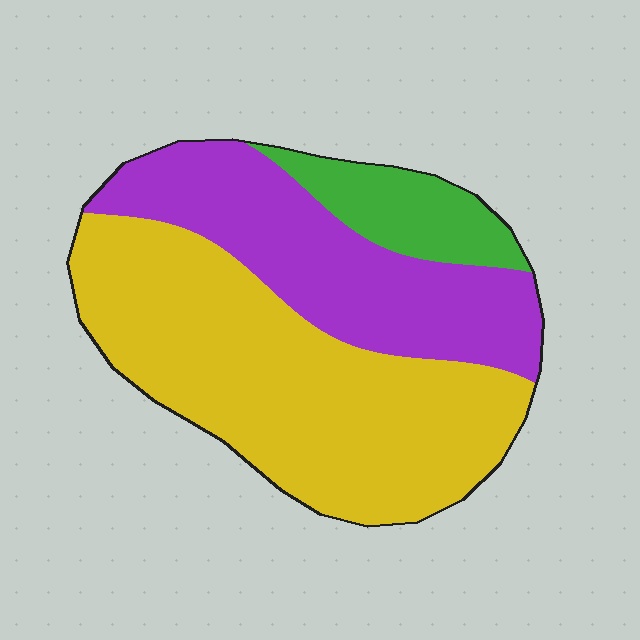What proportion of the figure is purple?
Purple covers 33% of the figure.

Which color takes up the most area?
Yellow, at roughly 55%.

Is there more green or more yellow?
Yellow.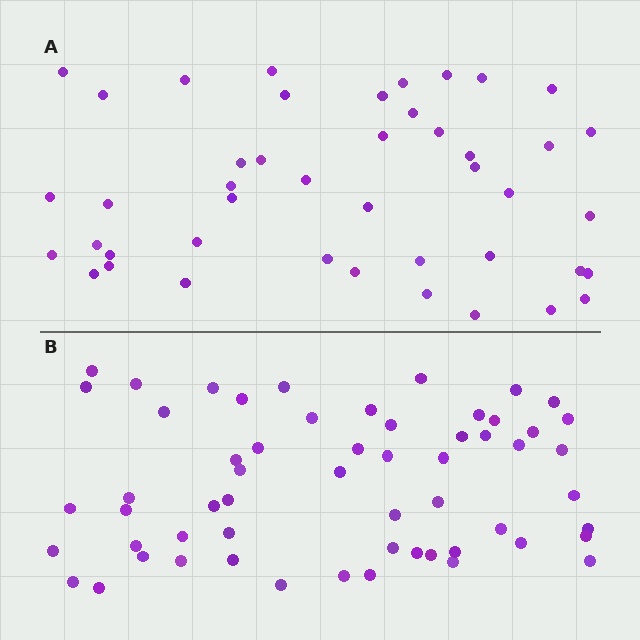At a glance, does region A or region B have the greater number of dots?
Region B (the bottom region) has more dots.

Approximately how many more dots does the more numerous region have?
Region B has approximately 15 more dots than region A.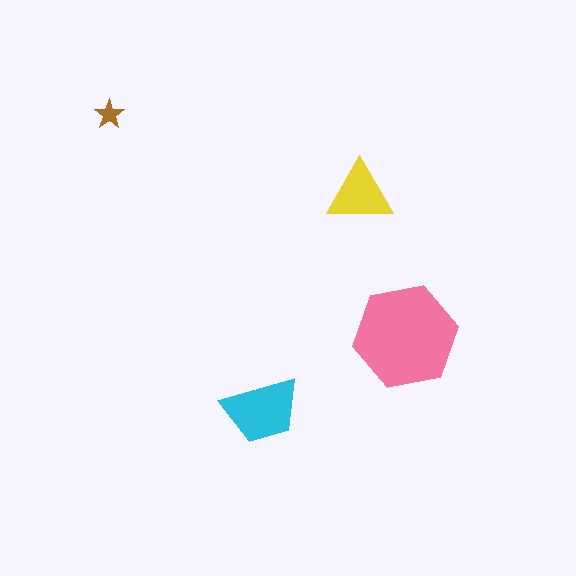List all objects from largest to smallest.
The pink hexagon, the cyan trapezoid, the yellow triangle, the brown star.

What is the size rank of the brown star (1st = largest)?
4th.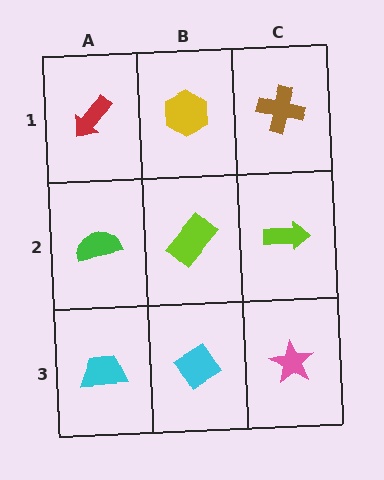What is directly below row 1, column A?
A green semicircle.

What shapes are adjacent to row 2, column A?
A red arrow (row 1, column A), a cyan trapezoid (row 3, column A), a lime rectangle (row 2, column B).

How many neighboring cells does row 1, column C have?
2.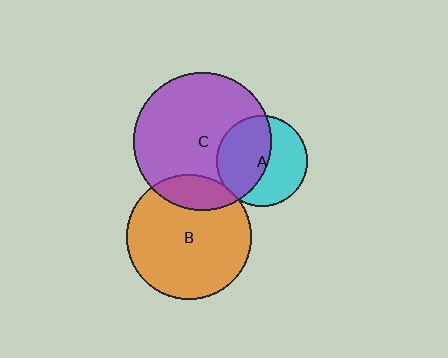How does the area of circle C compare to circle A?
Approximately 2.3 times.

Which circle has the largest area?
Circle C (purple).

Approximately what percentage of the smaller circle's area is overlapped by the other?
Approximately 50%.